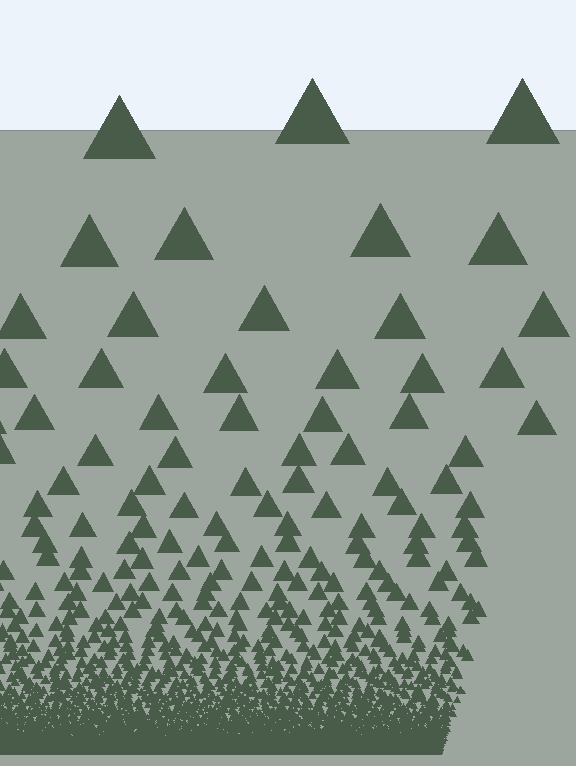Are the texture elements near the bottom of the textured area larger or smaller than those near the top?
Smaller. The gradient is inverted — elements near the bottom are smaller and denser.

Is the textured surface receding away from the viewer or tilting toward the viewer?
The surface appears to tilt toward the viewer. Texture elements get larger and sparser toward the top.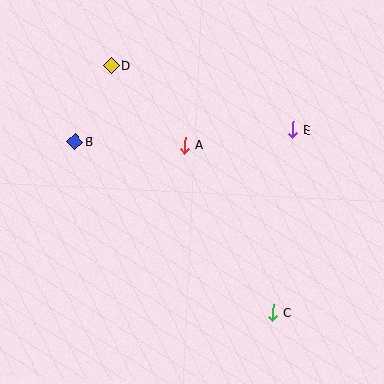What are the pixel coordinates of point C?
Point C is at (273, 312).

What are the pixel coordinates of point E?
Point E is at (293, 130).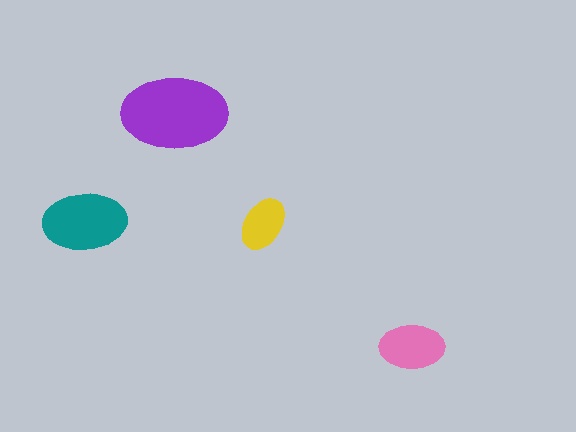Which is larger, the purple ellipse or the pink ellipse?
The purple one.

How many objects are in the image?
There are 4 objects in the image.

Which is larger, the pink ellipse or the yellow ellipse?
The pink one.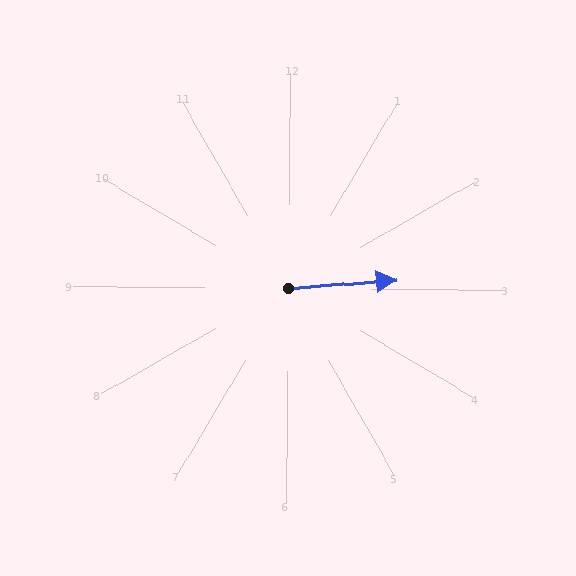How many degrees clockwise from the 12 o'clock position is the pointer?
Approximately 85 degrees.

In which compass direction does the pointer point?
East.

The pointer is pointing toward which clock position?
Roughly 3 o'clock.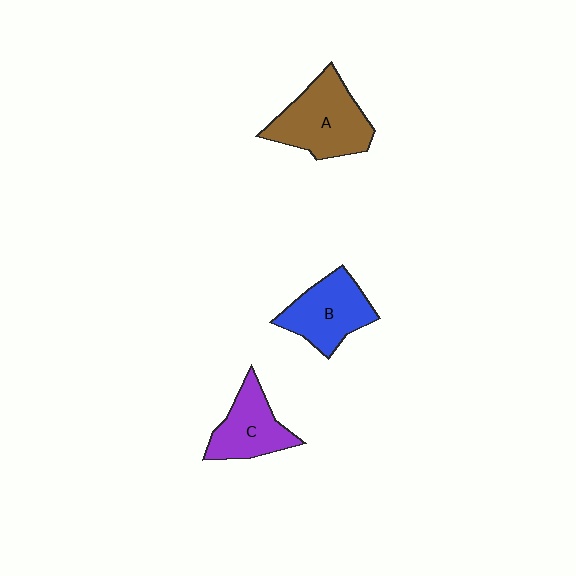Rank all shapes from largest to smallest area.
From largest to smallest: A (brown), B (blue), C (purple).